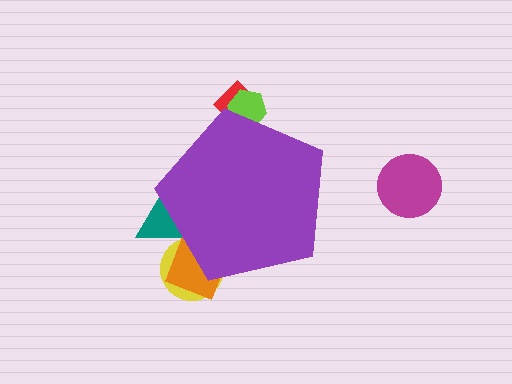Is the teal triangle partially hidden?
Yes, the teal triangle is partially hidden behind the purple pentagon.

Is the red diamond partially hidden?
Yes, the red diamond is partially hidden behind the purple pentagon.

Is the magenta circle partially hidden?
No, the magenta circle is fully visible.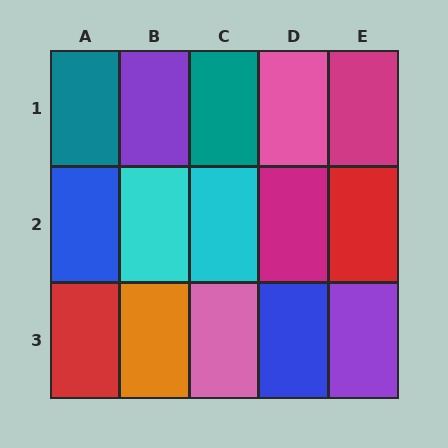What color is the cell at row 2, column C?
Cyan.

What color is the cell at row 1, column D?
Pink.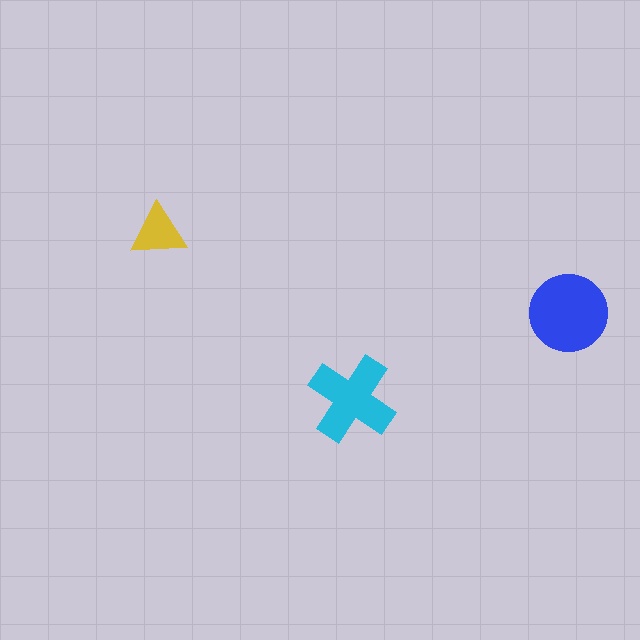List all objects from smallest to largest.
The yellow triangle, the cyan cross, the blue circle.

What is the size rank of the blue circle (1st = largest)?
1st.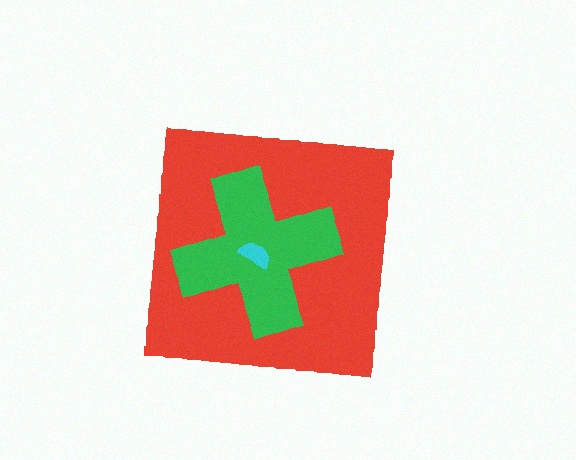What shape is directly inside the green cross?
The cyan semicircle.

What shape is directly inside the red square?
The green cross.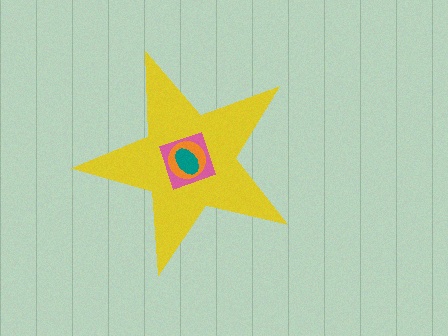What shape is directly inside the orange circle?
The teal ellipse.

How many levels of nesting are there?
4.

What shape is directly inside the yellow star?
The pink diamond.